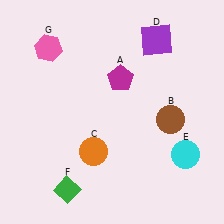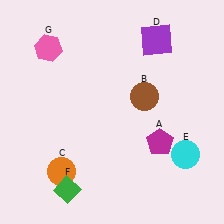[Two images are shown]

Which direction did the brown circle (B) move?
The brown circle (B) moved left.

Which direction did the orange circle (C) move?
The orange circle (C) moved left.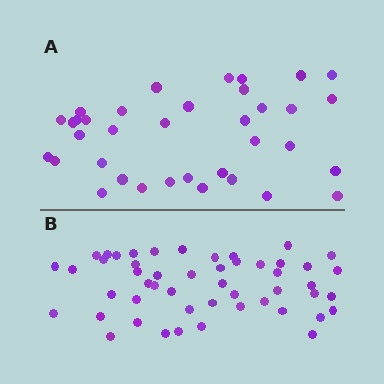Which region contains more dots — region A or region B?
Region B (the bottom region) has more dots.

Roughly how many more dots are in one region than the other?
Region B has approximately 15 more dots than region A.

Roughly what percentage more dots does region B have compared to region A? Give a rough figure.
About 40% more.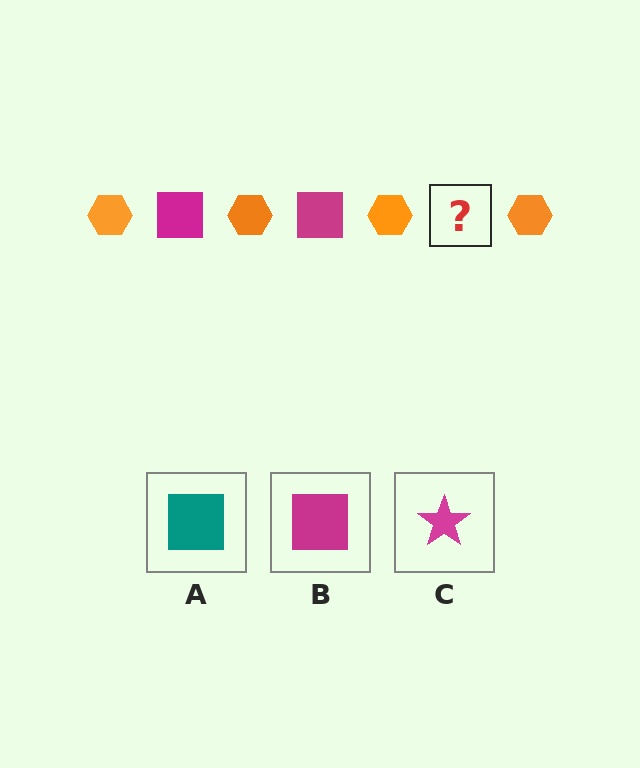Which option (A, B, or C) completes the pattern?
B.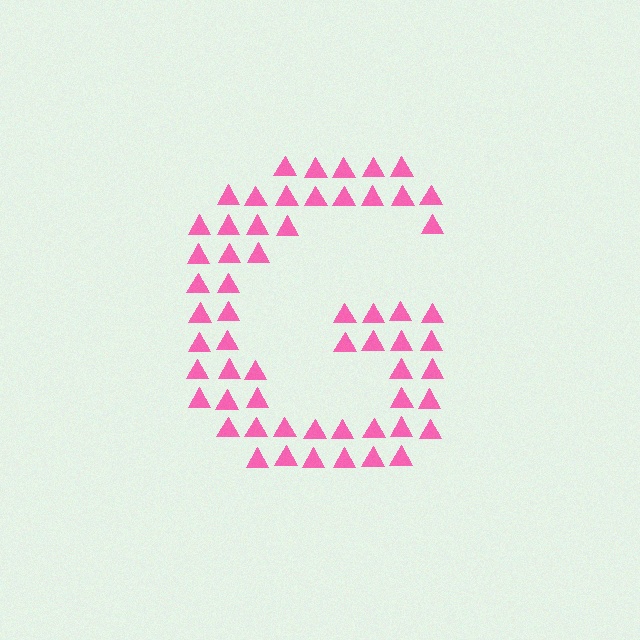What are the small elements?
The small elements are triangles.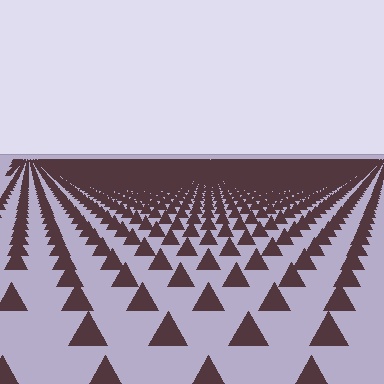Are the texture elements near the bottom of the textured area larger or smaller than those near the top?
Larger. Near the bottom, elements are closer to the viewer and appear at a bigger on-screen size.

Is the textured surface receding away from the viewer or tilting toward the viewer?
The surface is receding away from the viewer. Texture elements get smaller and denser toward the top.